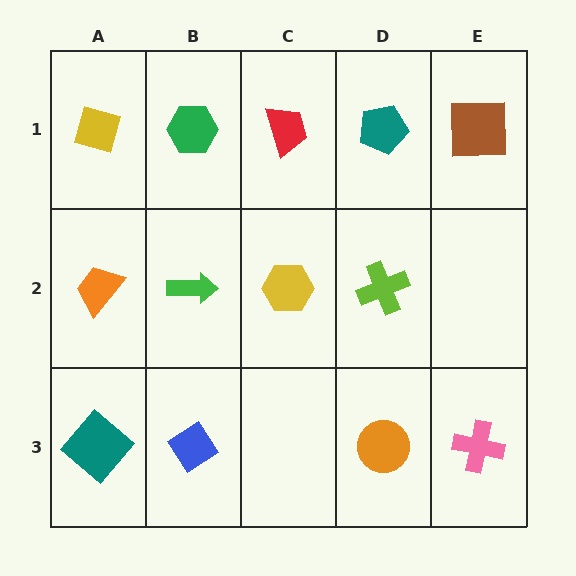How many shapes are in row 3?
4 shapes.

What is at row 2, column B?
A green arrow.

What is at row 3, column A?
A teal diamond.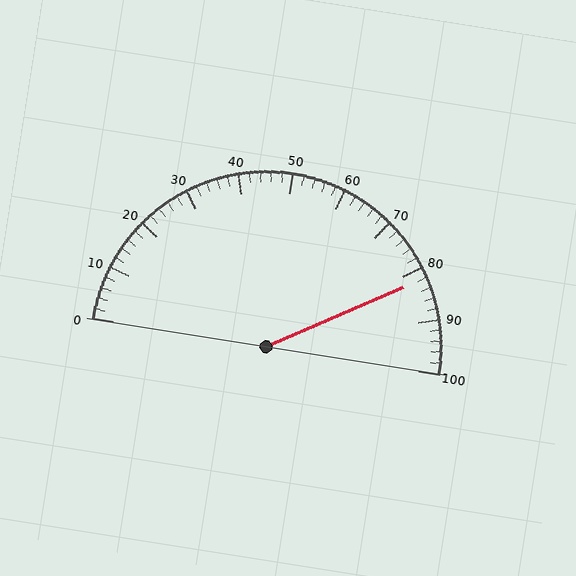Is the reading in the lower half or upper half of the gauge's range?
The reading is in the upper half of the range (0 to 100).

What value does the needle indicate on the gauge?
The needle indicates approximately 82.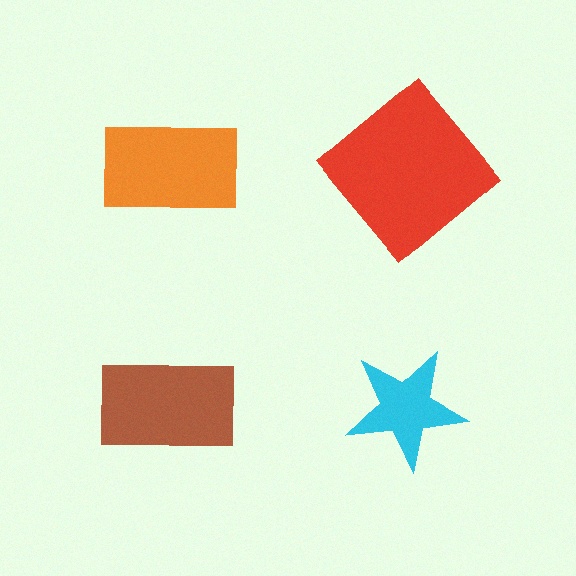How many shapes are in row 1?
2 shapes.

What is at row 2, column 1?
A brown rectangle.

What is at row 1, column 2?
A red diamond.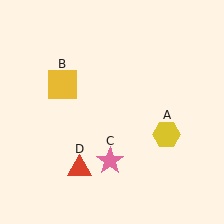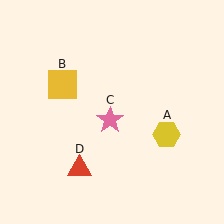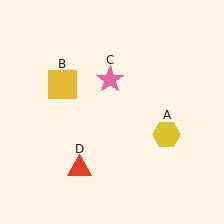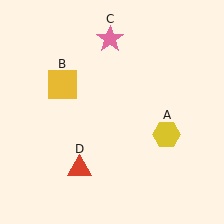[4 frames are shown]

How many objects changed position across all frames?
1 object changed position: pink star (object C).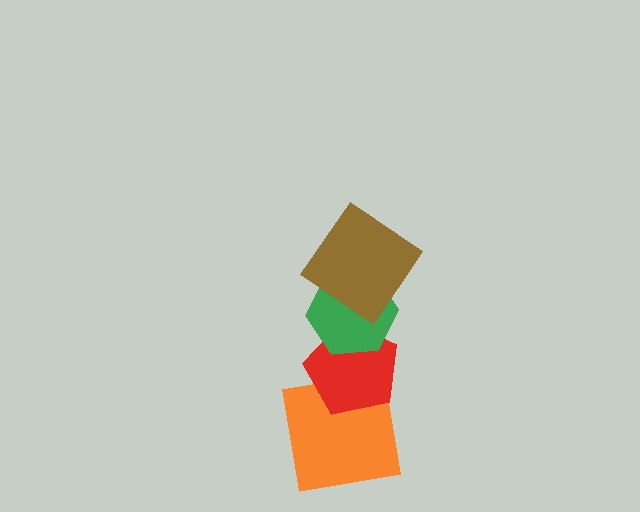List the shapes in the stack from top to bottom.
From top to bottom: the brown diamond, the green hexagon, the red pentagon, the orange square.